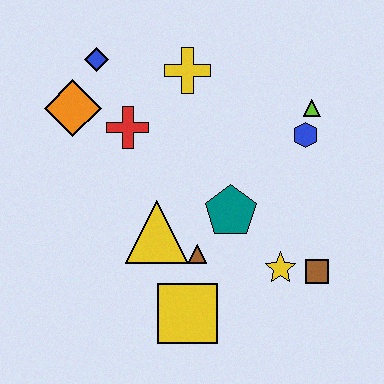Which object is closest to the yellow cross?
The red cross is closest to the yellow cross.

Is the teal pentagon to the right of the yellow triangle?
Yes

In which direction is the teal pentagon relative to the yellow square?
The teal pentagon is above the yellow square.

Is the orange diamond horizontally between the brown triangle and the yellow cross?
No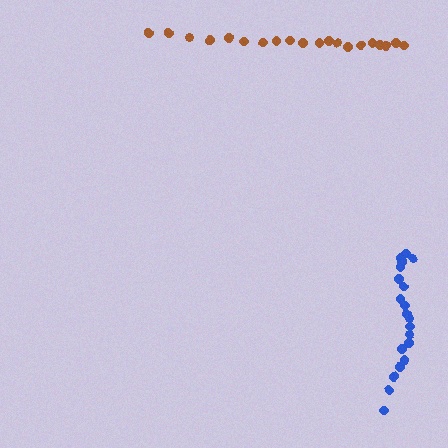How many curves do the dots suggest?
There are 2 distinct paths.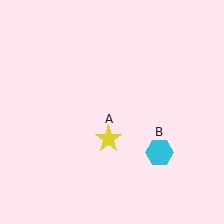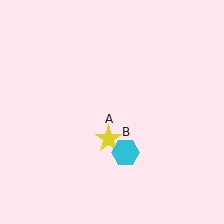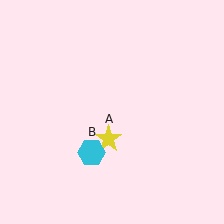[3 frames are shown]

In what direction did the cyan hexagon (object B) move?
The cyan hexagon (object B) moved left.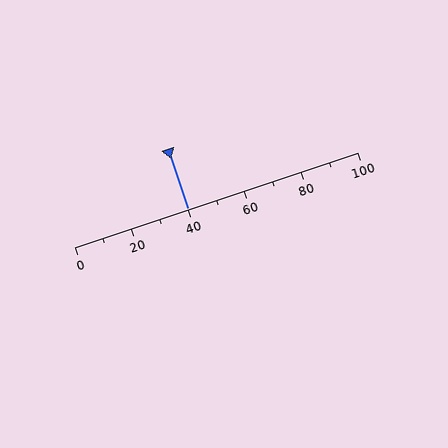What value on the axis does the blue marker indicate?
The marker indicates approximately 40.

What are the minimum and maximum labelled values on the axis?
The axis runs from 0 to 100.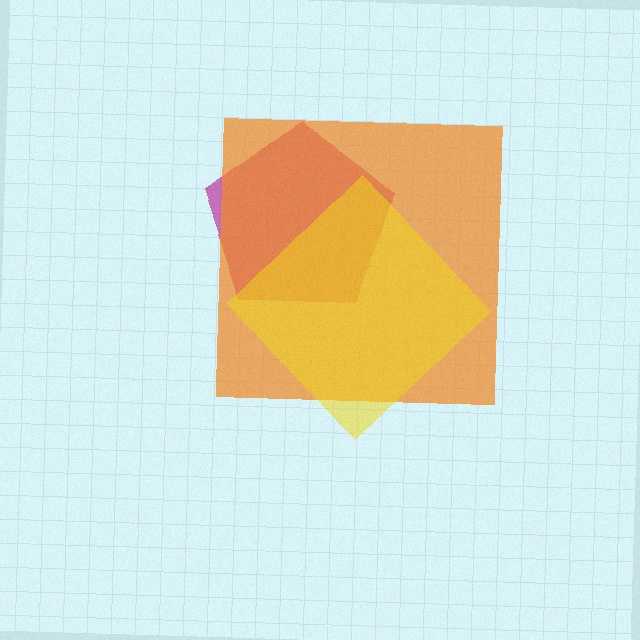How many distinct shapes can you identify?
There are 3 distinct shapes: a magenta pentagon, an orange square, a yellow diamond.